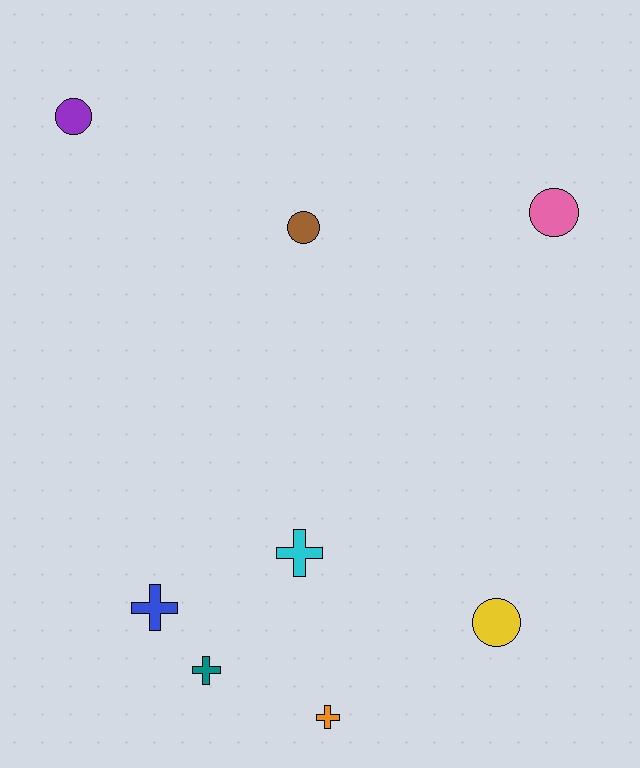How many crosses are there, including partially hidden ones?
There are 4 crosses.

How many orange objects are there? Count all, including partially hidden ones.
There is 1 orange object.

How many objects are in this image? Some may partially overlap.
There are 8 objects.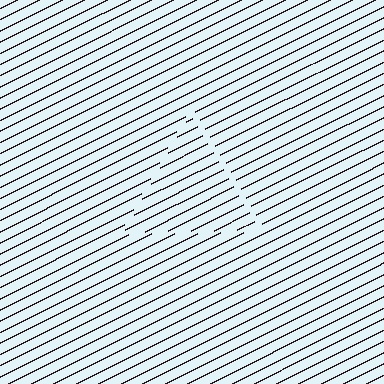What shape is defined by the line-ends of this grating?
An illusory triangle. The interior of the shape contains the same grating, shifted by half a period — the contour is defined by the phase discontinuity where line-ends from the inner and outer gratings abut.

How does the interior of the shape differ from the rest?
The interior of the shape contains the same grating, shifted by half a period — the contour is defined by the phase discontinuity where line-ends from the inner and outer gratings abut.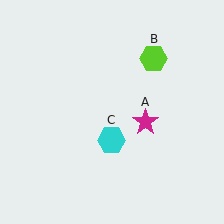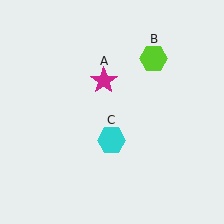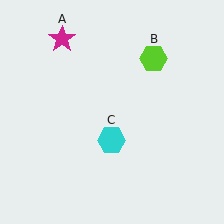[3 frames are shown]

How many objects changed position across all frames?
1 object changed position: magenta star (object A).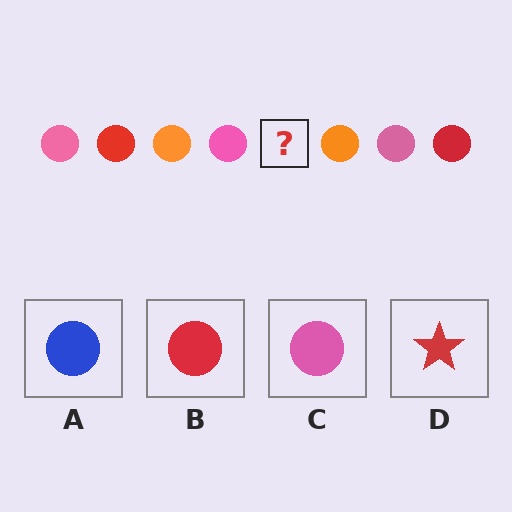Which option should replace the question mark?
Option B.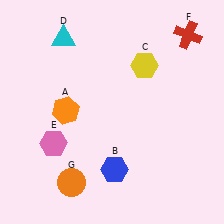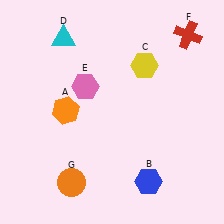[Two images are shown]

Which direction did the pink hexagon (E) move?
The pink hexagon (E) moved up.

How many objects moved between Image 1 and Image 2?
2 objects moved between the two images.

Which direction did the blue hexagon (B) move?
The blue hexagon (B) moved right.